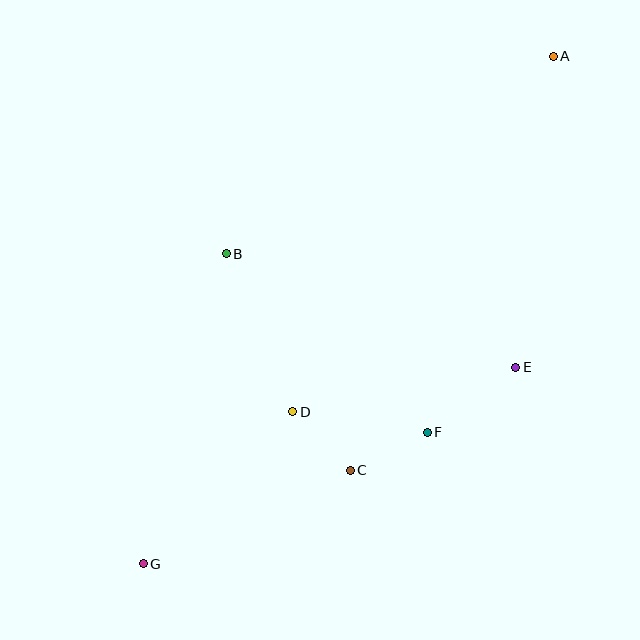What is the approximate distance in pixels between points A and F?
The distance between A and F is approximately 397 pixels.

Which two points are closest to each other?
Points C and D are closest to each other.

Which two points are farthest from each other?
Points A and G are farthest from each other.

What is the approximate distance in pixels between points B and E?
The distance between B and E is approximately 311 pixels.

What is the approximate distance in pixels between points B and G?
The distance between B and G is approximately 321 pixels.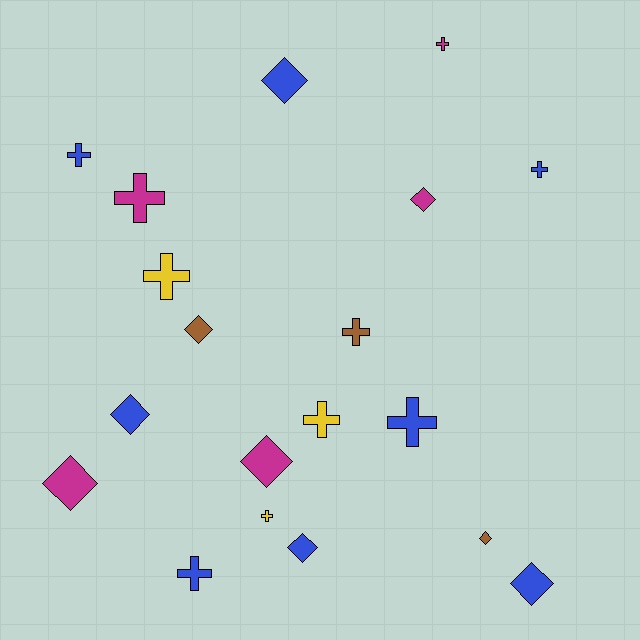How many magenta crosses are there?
There are 2 magenta crosses.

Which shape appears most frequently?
Cross, with 10 objects.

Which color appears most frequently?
Blue, with 8 objects.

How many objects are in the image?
There are 19 objects.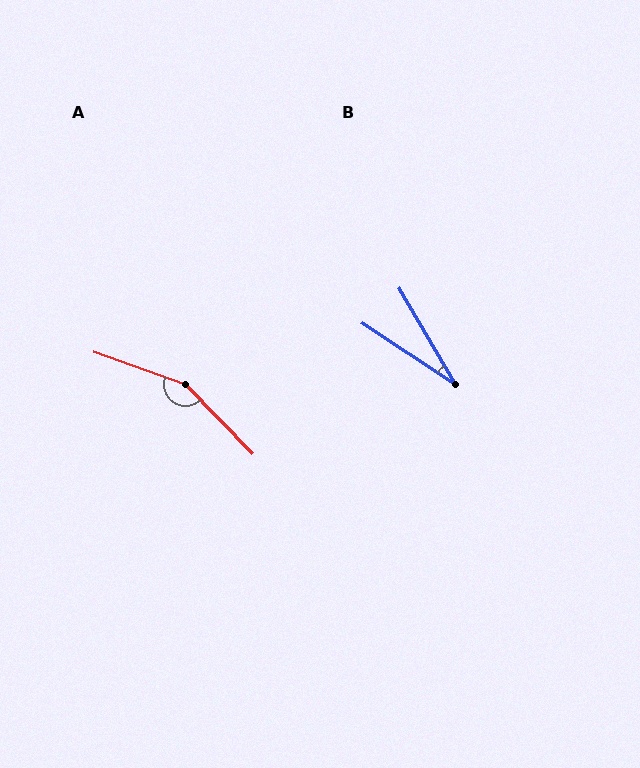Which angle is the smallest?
B, at approximately 26 degrees.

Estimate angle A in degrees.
Approximately 154 degrees.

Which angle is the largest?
A, at approximately 154 degrees.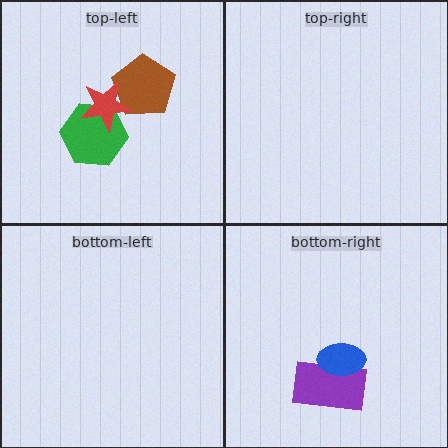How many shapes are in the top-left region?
3.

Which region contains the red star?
The top-left region.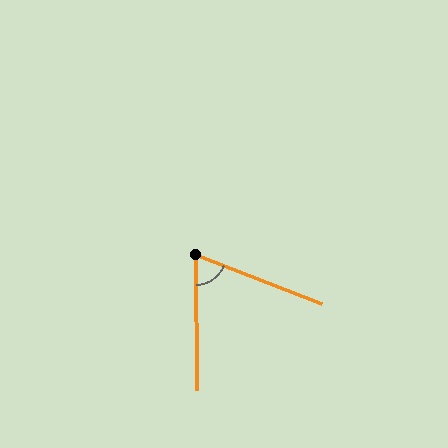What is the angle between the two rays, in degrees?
Approximately 68 degrees.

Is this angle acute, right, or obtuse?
It is acute.